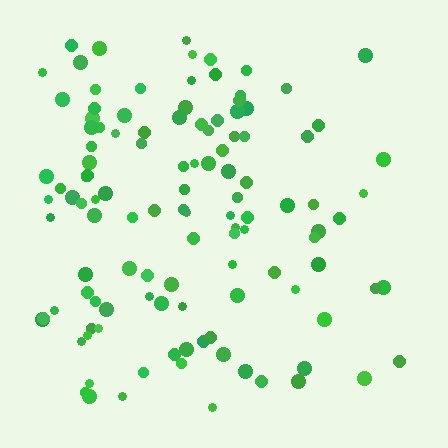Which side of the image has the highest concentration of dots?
The left.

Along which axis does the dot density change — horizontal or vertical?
Horizontal.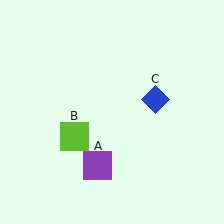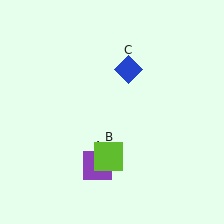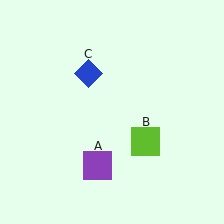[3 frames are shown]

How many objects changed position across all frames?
2 objects changed position: lime square (object B), blue diamond (object C).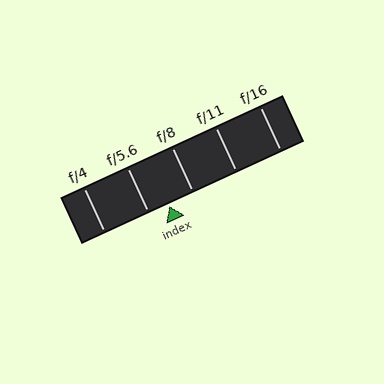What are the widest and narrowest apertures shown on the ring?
The widest aperture shown is f/4 and the narrowest is f/16.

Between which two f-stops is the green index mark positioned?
The index mark is between f/5.6 and f/8.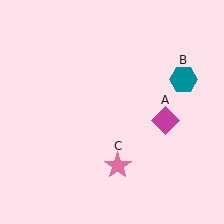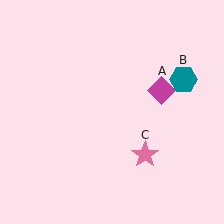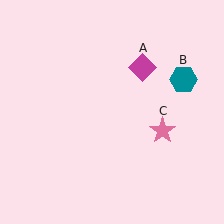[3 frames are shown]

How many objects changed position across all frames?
2 objects changed position: magenta diamond (object A), pink star (object C).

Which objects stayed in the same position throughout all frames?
Teal hexagon (object B) remained stationary.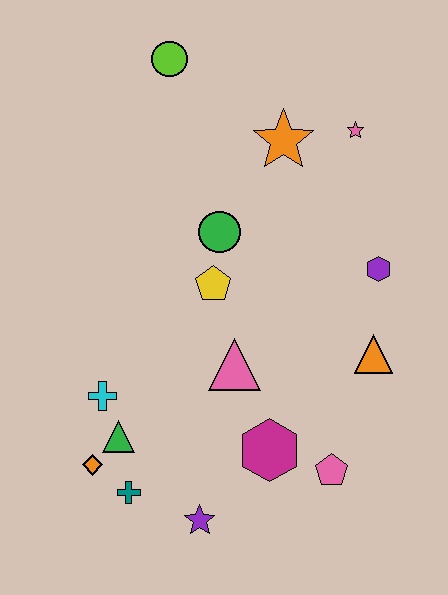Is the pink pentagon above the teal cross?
Yes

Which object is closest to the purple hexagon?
The orange triangle is closest to the purple hexagon.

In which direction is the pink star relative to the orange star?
The pink star is to the right of the orange star.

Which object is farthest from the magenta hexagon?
The lime circle is farthest from the magenta hexagon.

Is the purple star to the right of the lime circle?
Yes